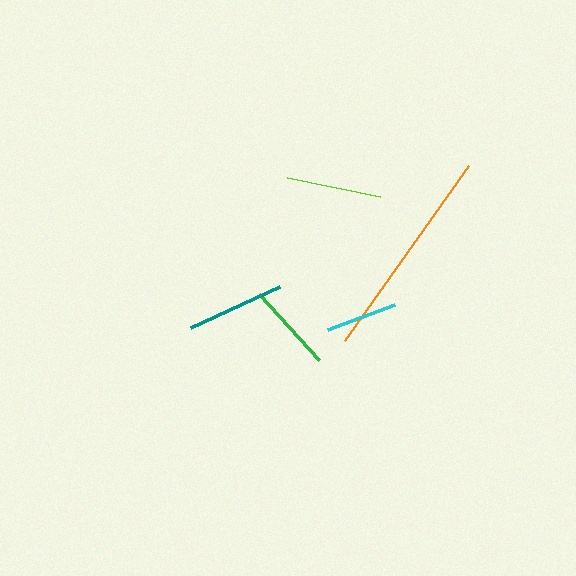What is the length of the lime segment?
The lime segment is approximately 95 pixels long.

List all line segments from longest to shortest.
From longest to shortest: orange, teal, lime, green, cyan.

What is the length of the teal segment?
The teal segment is approximately 98 pixels long.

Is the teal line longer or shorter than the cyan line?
The teal line is longer than the cyan line.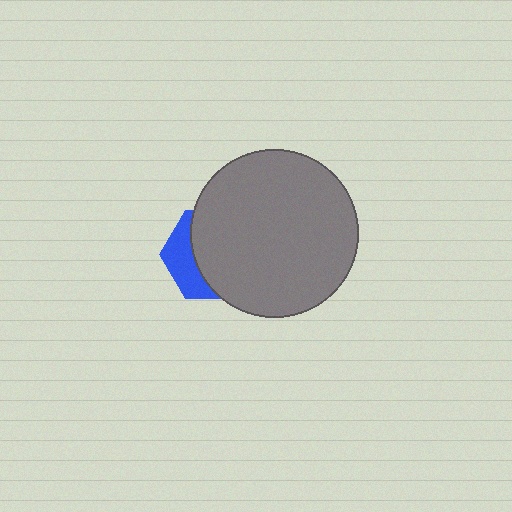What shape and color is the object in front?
The object in front is a gray circle.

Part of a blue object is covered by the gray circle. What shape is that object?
It is a hexagon.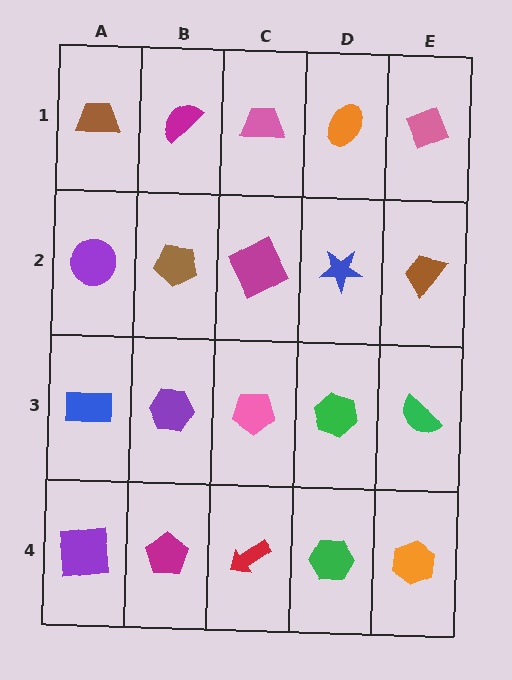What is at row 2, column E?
A brown trapezoid.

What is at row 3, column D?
A green hexagon.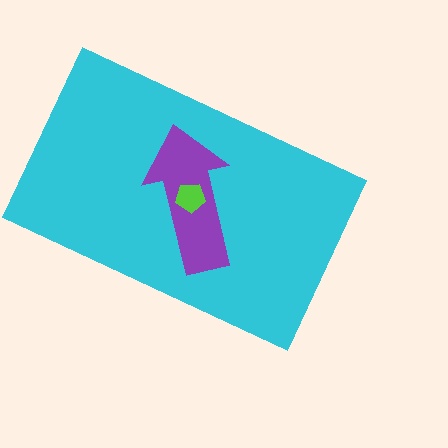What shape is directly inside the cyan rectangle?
The purple arrow.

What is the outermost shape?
The cyan rectangle.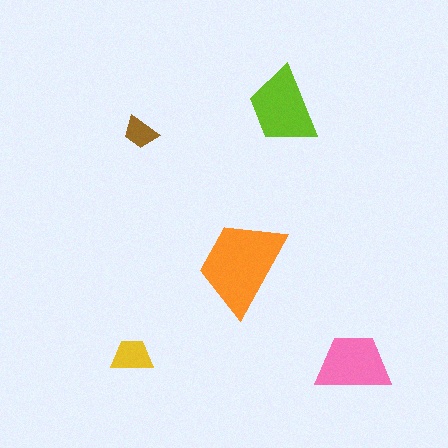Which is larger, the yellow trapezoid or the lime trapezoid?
The lime one.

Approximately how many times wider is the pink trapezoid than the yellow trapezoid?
About 2 times wider.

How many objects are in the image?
There are 5 objects in the image.